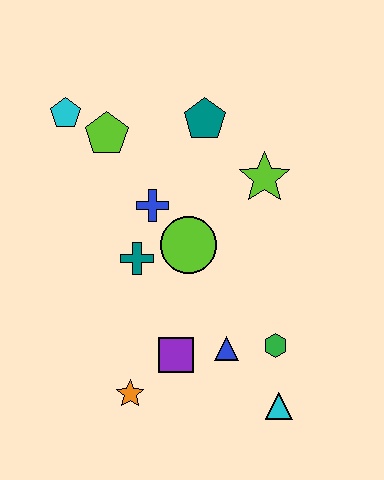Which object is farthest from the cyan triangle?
The cyan pentagon is farthest from the cyan triangle.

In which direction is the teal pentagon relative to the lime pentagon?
The teal pentagon is to the right of the lime pentagon.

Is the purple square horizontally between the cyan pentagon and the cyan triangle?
Yes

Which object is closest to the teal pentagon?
The lime star is closest to the teal pentagon.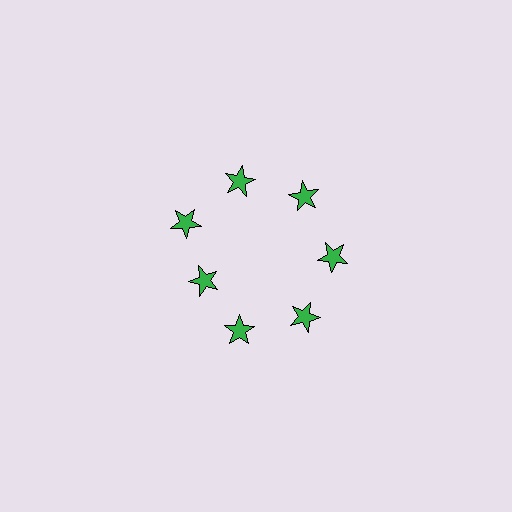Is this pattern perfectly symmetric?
No. The 7 green stars are arranged in a ring, but one element near the 8 o'clock position is pulled inward toward the center, breaking the 7-fold rotational symmetry.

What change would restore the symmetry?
The symmetry would be restored by moving it outward, back onto the ring so that all 7 stars sit at equal angles and equal distance from the center.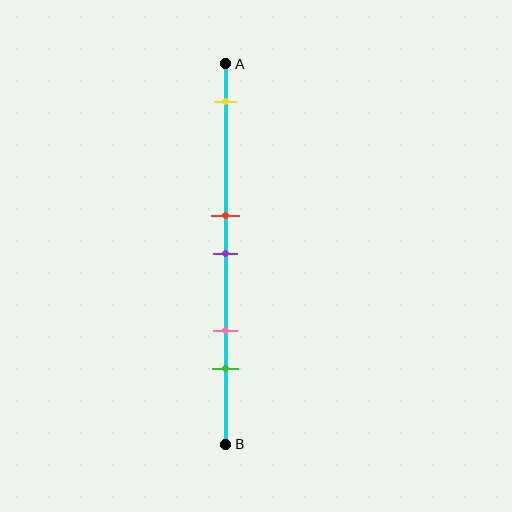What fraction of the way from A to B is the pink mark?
The pink mark is approximately 70% (0.7) of the way from A to B.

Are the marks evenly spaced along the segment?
No, the marks are not evenly spaced.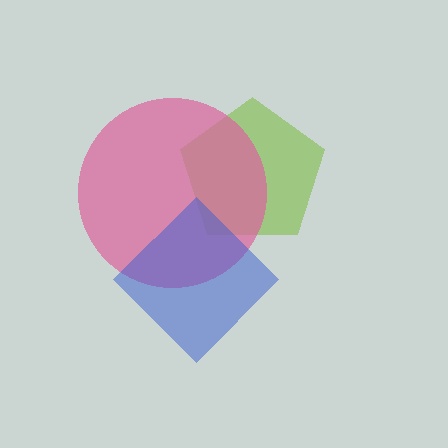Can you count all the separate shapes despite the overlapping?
Yes, there are 3 separate shapes.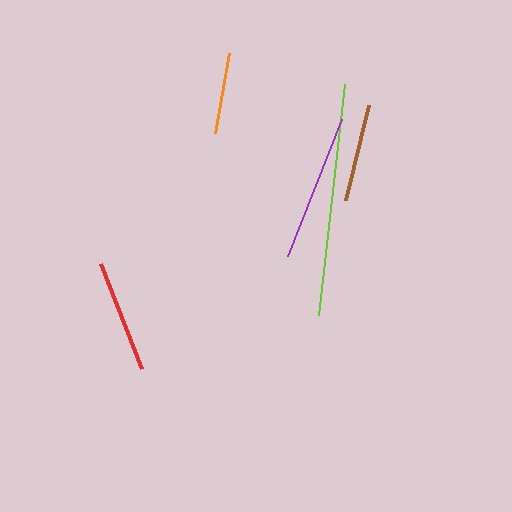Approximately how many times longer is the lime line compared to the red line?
The lime line is approximately 2.0 times the length of the red line.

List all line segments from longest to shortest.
From longest to shortest: lime, purple, red, brown, orange.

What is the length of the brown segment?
The brown segment is approximately 98 pixels long.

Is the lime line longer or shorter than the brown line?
The lime line is longer than the brown line.